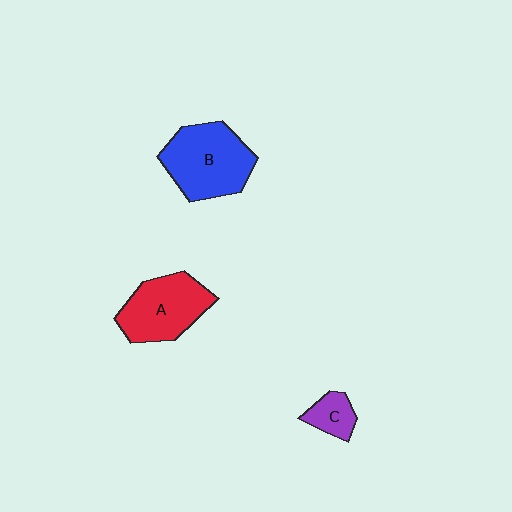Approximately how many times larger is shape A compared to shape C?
Approximately 2.7 times.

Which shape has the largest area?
Shape B (blue).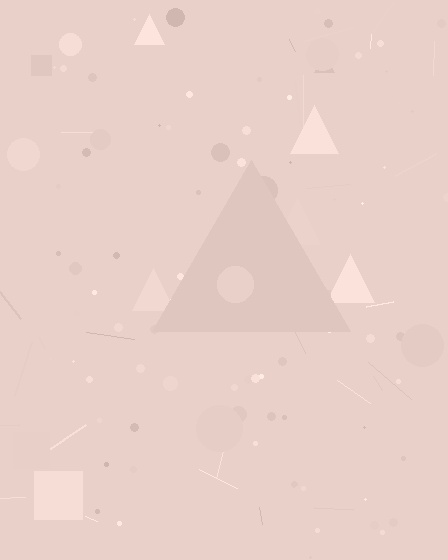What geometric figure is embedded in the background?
A triangle is embedded in the background.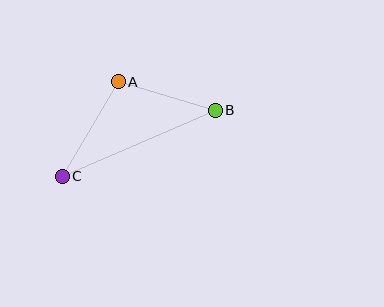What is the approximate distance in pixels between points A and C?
The distance between A and C is approximately 110 pixels.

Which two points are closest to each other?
Points A and B are closest to each other.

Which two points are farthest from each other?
Points B and C are farthest from each other.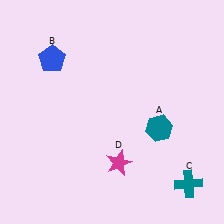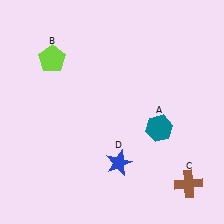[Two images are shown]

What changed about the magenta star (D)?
In Image 1, D is magenta. In Image 2, it changed to blue.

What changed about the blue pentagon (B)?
In Image 1, B is blue. In Image 2, it changed to lime.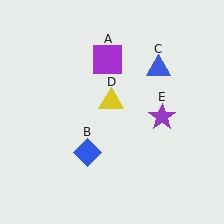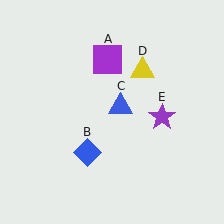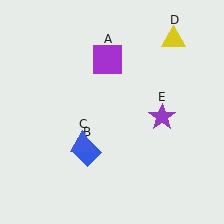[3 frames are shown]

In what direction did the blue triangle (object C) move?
The blue triangle (object C) moved down and to the left.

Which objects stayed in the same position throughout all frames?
Purple square (object A) and blue diamond (object B) and purple star (object E) remained stationary.